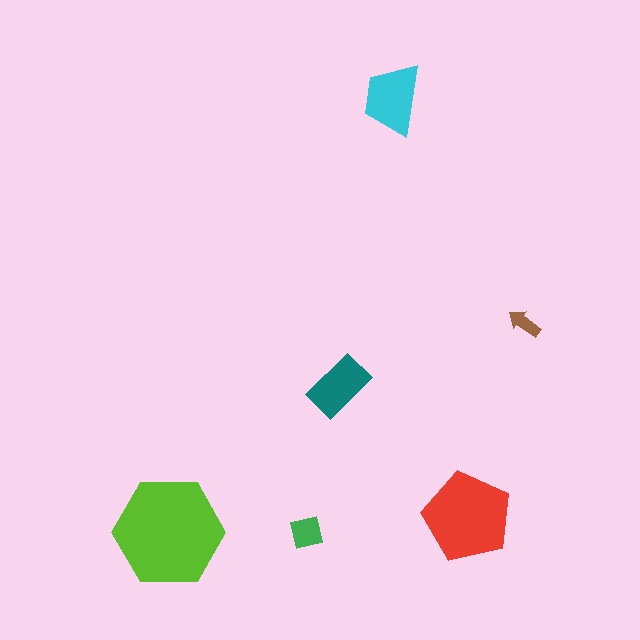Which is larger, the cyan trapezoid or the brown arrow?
The cyan trapezoid.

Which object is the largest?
The lime hexagon.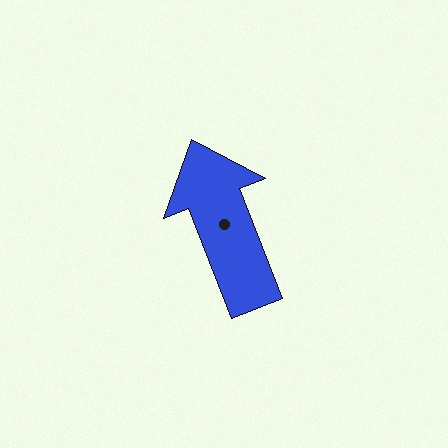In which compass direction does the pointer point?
North.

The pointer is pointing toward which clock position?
Roughly 11 o'clock.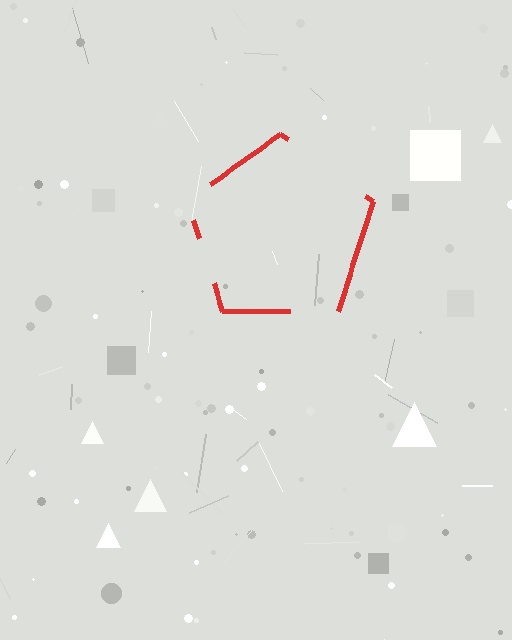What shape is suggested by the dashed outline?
The dashed outline suggests a pentagon.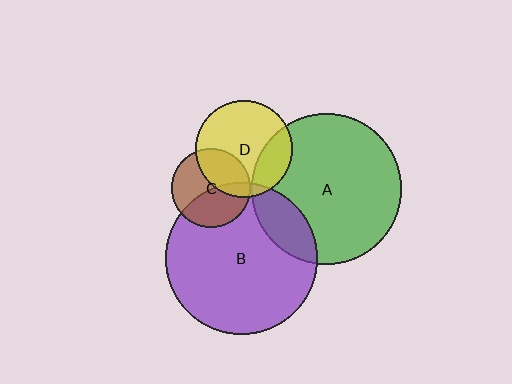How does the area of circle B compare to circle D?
Approximately 2.4 times.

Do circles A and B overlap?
Yes.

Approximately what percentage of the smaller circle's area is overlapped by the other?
Approximately 15%.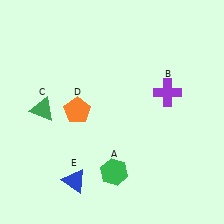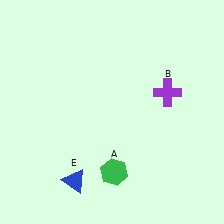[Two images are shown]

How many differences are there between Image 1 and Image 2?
There are 2 differences between the two images.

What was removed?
The orange pentagon (D), the green triangle (C) were removed in Image 2.